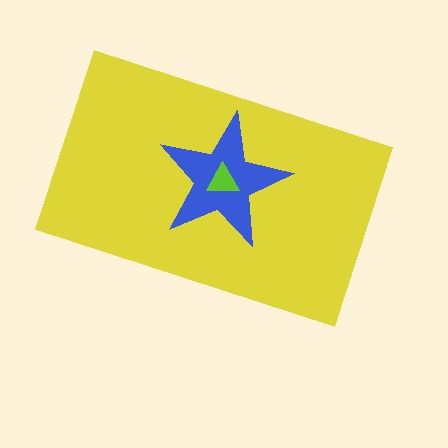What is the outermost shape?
The yellow rectangle.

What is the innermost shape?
The lime triangle.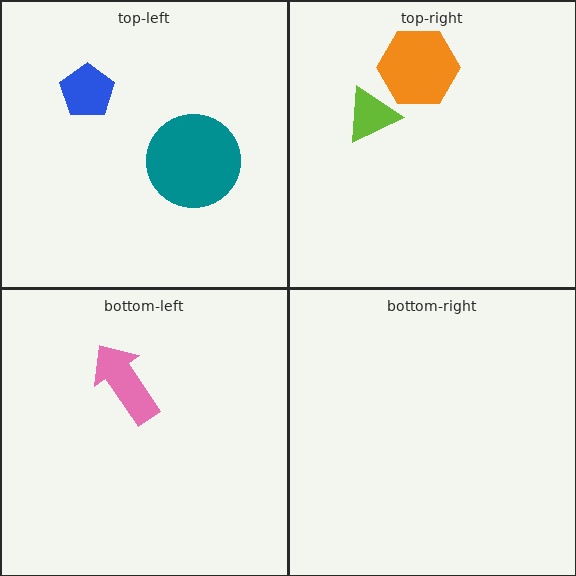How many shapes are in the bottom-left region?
1.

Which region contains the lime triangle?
The top-right region.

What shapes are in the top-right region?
The orange hexagon, the lime triangle.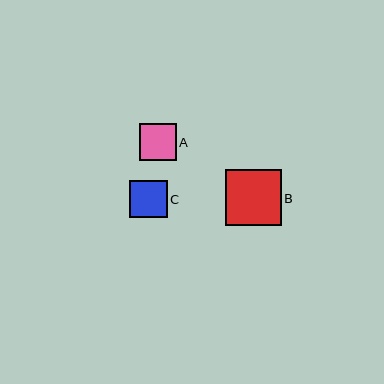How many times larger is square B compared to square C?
Square B is approximately 1.5 times the size of square C.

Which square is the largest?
Square B is the largest with a size of approximately 56 pixels.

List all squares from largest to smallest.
From largest to smallest: B, C, A.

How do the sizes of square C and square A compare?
Square C and square A are approximately the same size.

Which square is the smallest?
Square A is the smallest with a size of approximately 37 pixels.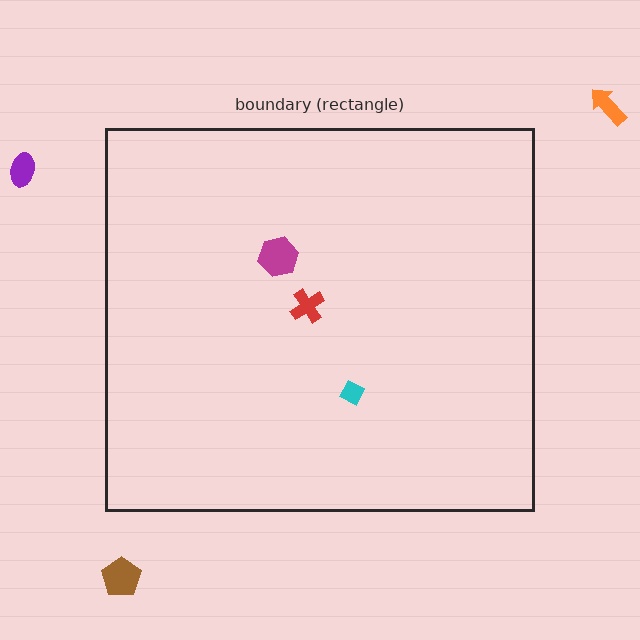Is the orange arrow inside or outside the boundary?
Outside.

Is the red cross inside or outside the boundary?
Inside.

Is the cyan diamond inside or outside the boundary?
Inside.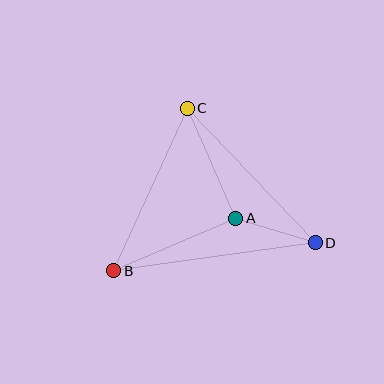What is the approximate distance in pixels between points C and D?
The distance between C and D is approximately 185 pixels.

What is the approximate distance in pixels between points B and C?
The distance between B and C is approximately 178 pixels.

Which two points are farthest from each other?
Points B and D are farthest from each other.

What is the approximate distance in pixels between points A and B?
The distance between A and B is approximately 133 pixels.